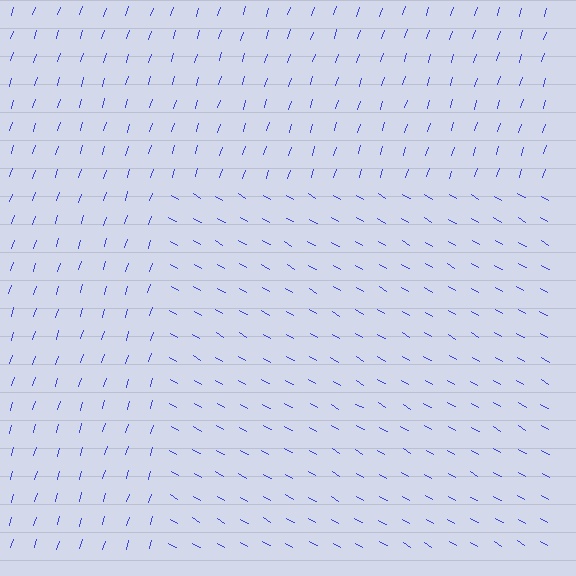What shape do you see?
I see a rectangle.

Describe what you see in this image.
The image is filled with small blue line segments. A rectangle region in the image has lines oriented differently from the surrounding lines, creating a visible texture boundary.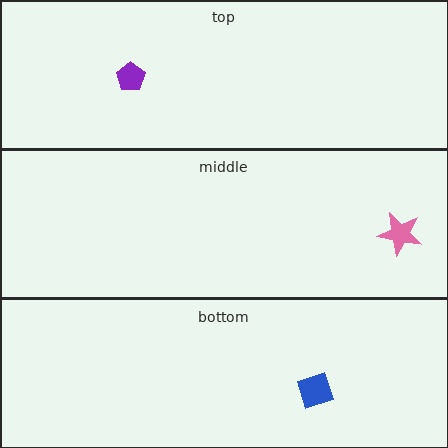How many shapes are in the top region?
1.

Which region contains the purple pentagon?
The top region.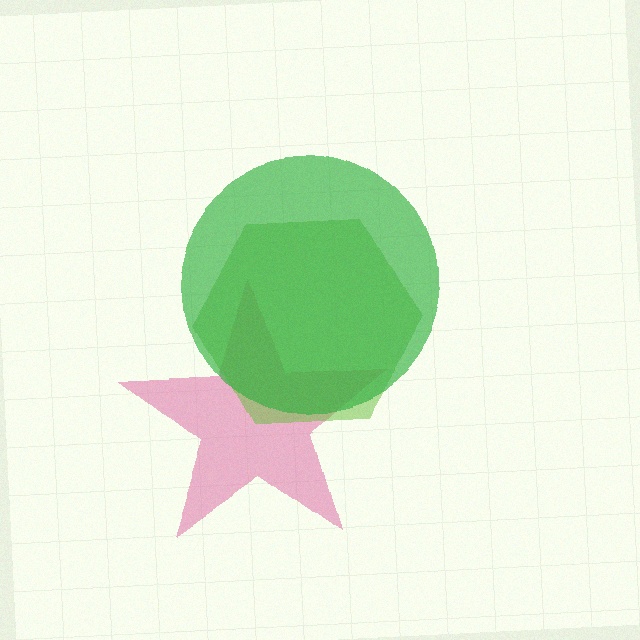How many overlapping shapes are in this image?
There are 3 overlapping shapes in the image.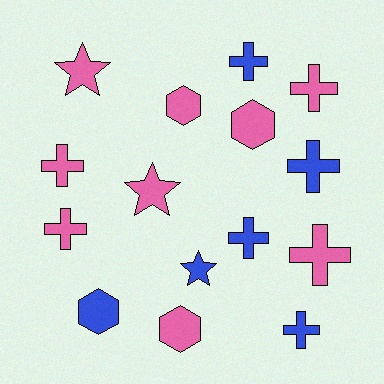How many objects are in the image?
There are 15 objects.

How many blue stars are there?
There is 1 blue star.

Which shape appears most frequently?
Cross, with 8 objects.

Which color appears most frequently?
Pink, with 9 objects.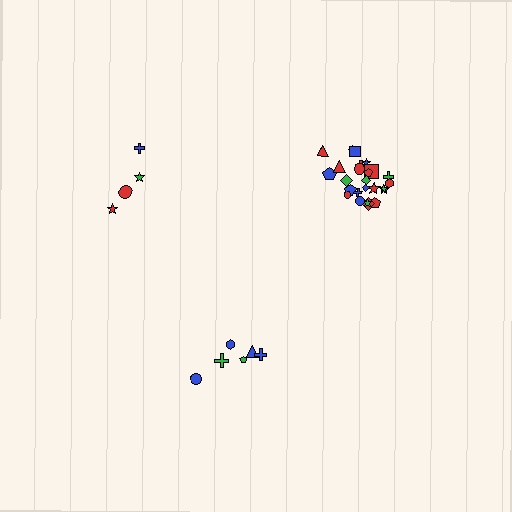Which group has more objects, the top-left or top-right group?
The top-right group.